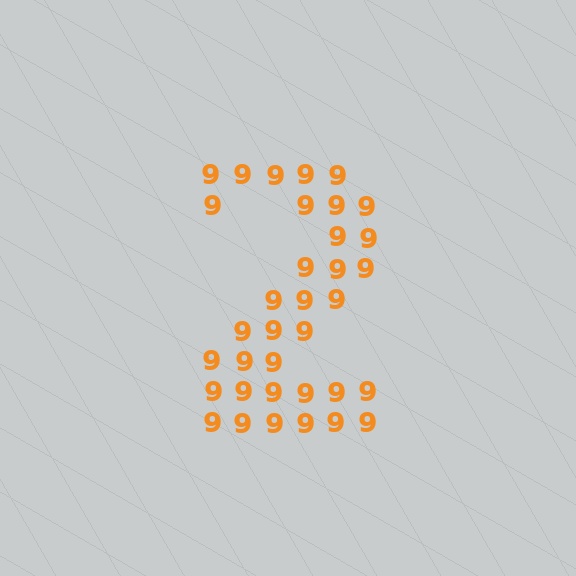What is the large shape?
The large shape is the digit 2.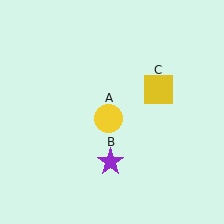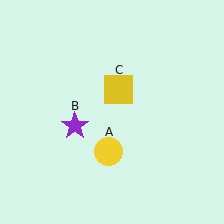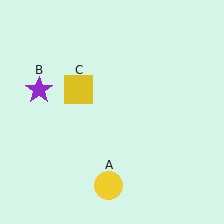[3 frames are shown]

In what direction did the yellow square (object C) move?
The yellow square (object C) moved left.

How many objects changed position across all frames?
3 objects changed position: yellow circle (object A), purple star (object B), yellow square (object C).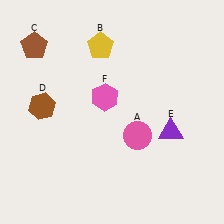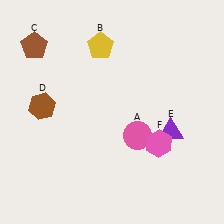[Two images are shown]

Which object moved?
The pink hexagon (F) moved right.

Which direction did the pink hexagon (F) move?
The pink hexagon (F) moved right.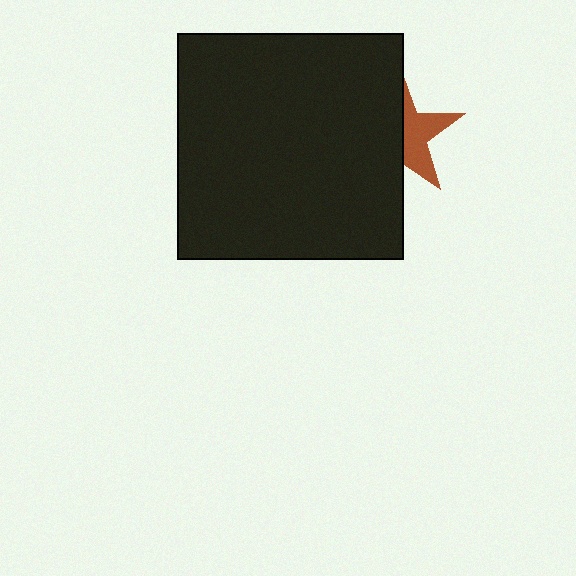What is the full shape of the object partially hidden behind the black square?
The partially hidden object is a brown star.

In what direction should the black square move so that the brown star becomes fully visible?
The black square should move left. That is the shortest direction to clear the overlap and leave the brown star fully visible.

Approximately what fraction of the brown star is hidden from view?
Roughly 56% of the brown star is hidden behind the black square.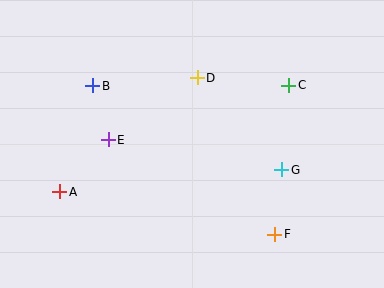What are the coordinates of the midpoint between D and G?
The midpoint between D and G is at (240, 124).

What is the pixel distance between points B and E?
The distance between B and E is 56 pixels.